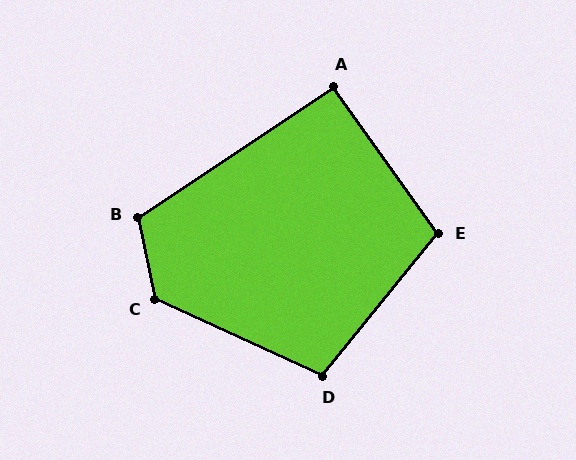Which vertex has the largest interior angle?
C, at approximately 126 degrees.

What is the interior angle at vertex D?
Approximately 104 degrees (obtuse).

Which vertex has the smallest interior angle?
A, at approximately 92 degrees.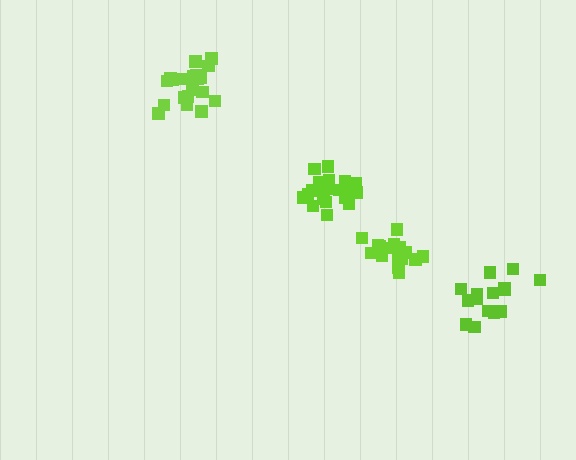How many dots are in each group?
Group 1: 17 dots, Group 2: 21 dots, Group 3: 21 dots, Group 4: 15 dots (74 total).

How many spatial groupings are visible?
There are 4 spatial groupings.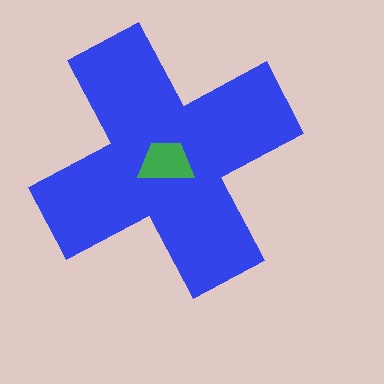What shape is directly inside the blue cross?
The green trapezoid.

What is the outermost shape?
The blue cross.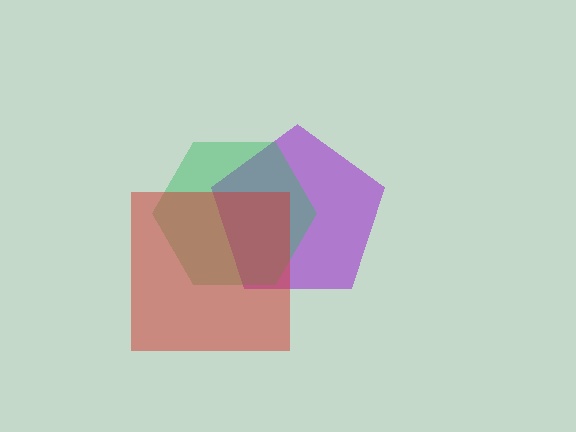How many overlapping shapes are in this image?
There are 3 overlapping shapes in the image.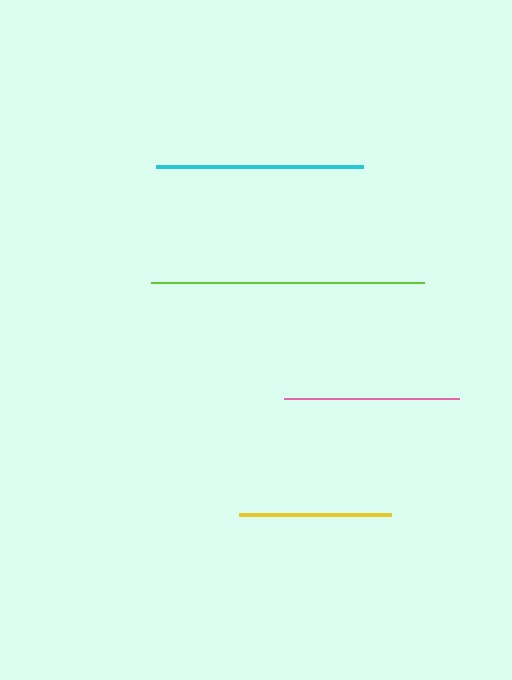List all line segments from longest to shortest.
From longest to shortest: lime, cyan, pink, yellow.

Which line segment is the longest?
The lime line is the longest at approximately 273 pixels.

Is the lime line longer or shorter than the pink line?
The lime line is longer than the pink line.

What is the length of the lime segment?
The lime segment is approximately 273 pixels long.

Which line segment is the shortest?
The yellow line is the shortest at approximately 151 pixels.